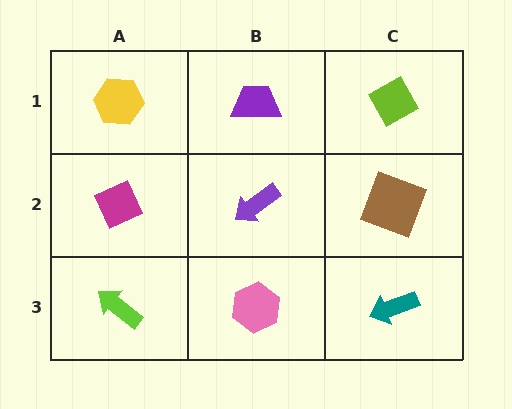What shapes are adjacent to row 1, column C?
A brown square (row 2, column C), a purple trapezoid (row 1, column B).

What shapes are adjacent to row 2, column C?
A lime diamond (row 1, column C), a teal arrow (row 3, column C), a purple arrow (row 2, column B).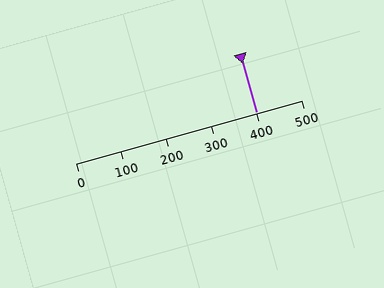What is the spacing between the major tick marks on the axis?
The major ticks are spaced 100 apart.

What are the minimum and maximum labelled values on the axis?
The axis runs from 0 to 500.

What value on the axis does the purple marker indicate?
The marker indicates approximately 400.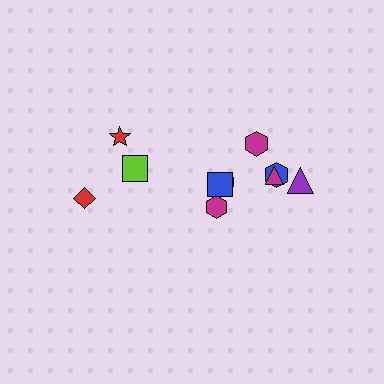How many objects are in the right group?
There are 7 objects.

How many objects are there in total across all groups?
There are 10 objects.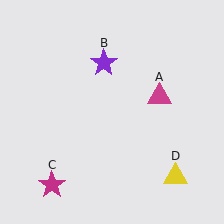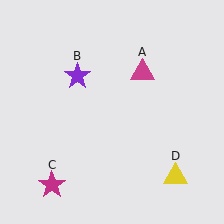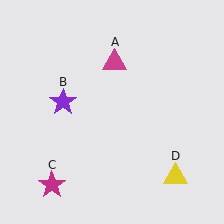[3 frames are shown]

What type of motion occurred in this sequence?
The magenta triangle (object A), purple star (object B) rotated counterclockwise around the center of the scene.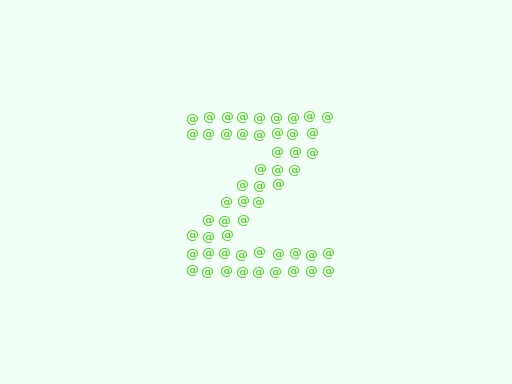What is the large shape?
The large shape is the letter Z.